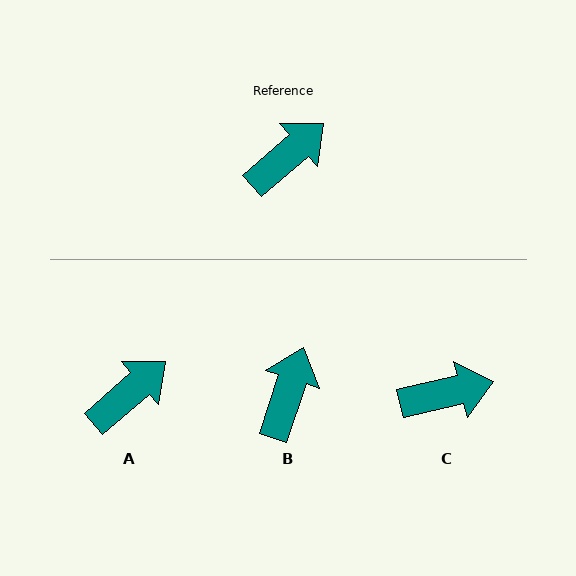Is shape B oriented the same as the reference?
No, it is off by about 30 degrees.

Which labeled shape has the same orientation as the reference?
A.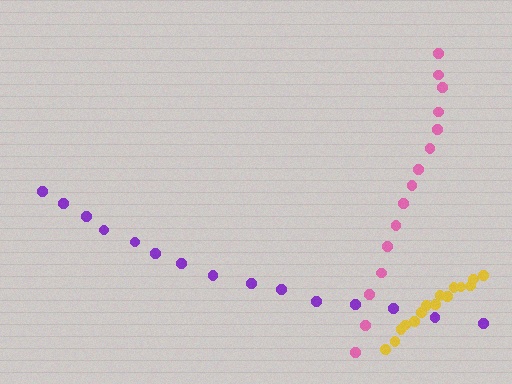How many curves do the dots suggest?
There are 3 distinct paths.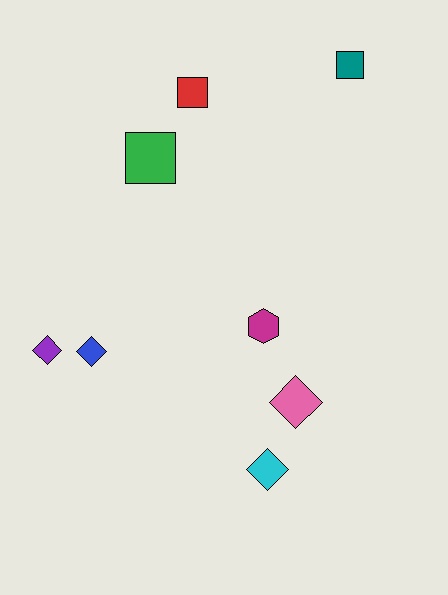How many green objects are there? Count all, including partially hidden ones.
There is 1 green object.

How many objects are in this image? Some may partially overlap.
There are 8 objects.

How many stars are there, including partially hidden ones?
There are no stars.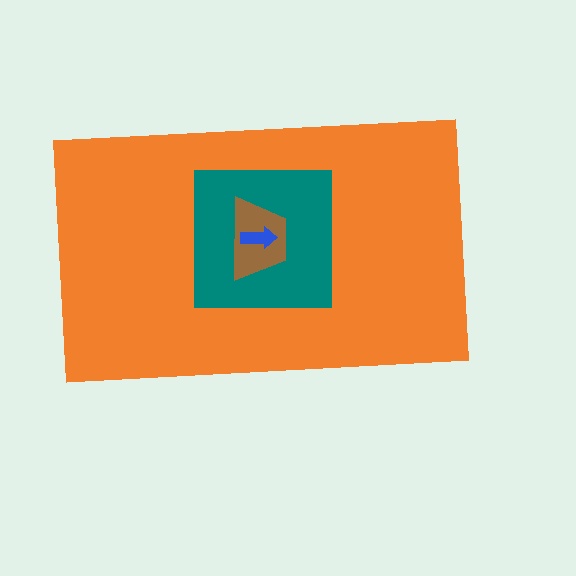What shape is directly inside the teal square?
The brown trapezoid.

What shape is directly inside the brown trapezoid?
The blue arrow.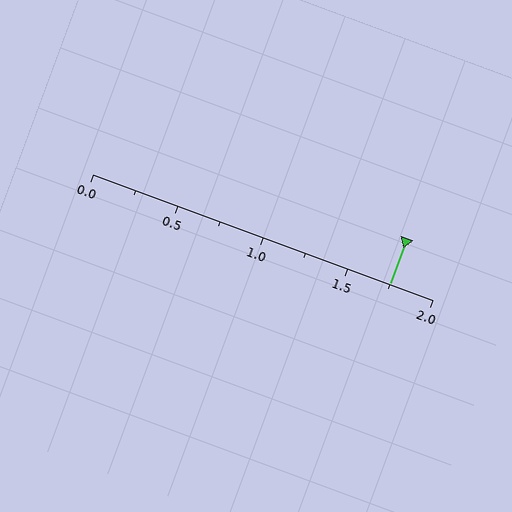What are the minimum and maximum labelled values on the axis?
The axis runs from 0.0 to 2.0.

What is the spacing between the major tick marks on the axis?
The major ticks are spaced 0.5 apart.